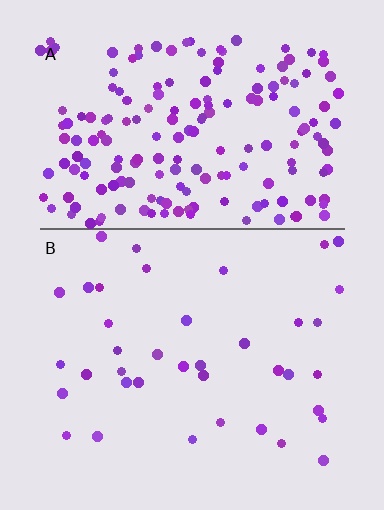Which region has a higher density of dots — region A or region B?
A (the top).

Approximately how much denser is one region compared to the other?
Approximately 5.0× — region A over region B.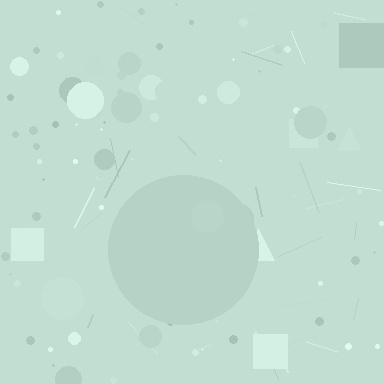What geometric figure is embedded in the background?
A circle is embedded in the background.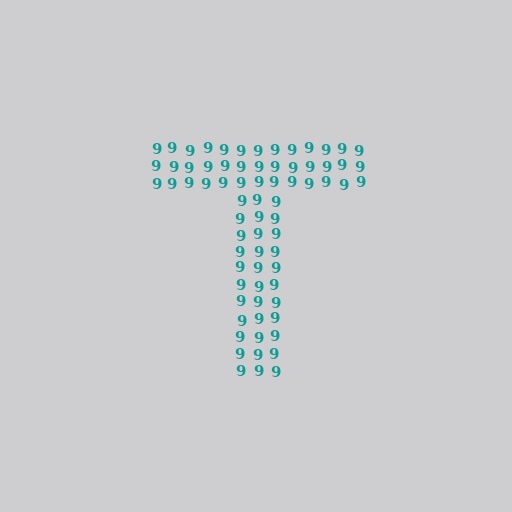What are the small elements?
The small elements are digit 9's.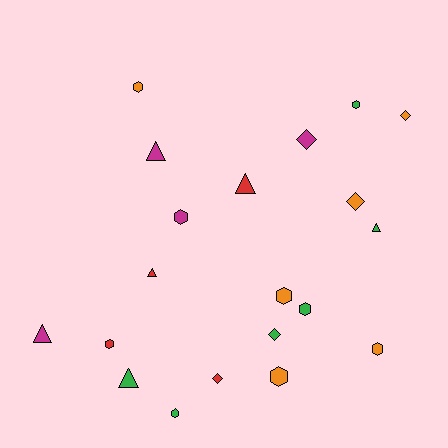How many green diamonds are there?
There is 1 green diamond.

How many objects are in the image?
There are 20 objects.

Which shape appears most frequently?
Hexagon, with 9 objects.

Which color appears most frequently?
Orange, with 6 objects.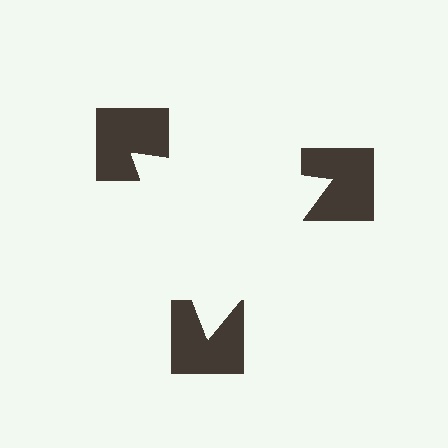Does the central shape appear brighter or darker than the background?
It typically appears slightly brighter than the background, even though no actual brightness change is drawn.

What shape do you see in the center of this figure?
An illusory triangle — its edges are inferred from the aligned wedge cuts in the notched squares, not physically drawn.